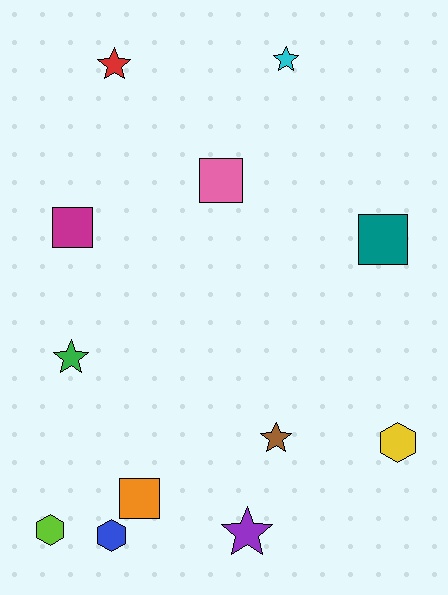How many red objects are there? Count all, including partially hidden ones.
There is 1 red object.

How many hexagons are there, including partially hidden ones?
There are 3 hexagons.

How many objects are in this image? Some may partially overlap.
There are 12 objects.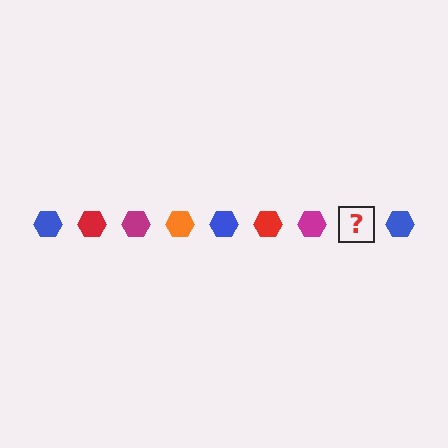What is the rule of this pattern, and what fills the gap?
The rule is that the pattern cycles through blue, red, magenta, orange hexagons. The gap should be filled with an orange hexagon.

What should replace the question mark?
The question mark should be replaced with an orange hexagon.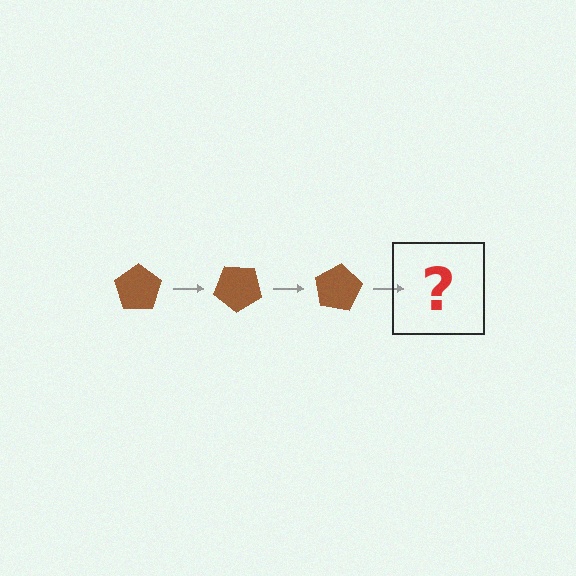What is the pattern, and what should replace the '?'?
The pattern is that the pentagon rotates 40 degrees each step. The '?' should be a brown pentagon rotated 120 degrees.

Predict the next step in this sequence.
The next step is a brown pentagon rotated 120 degrees.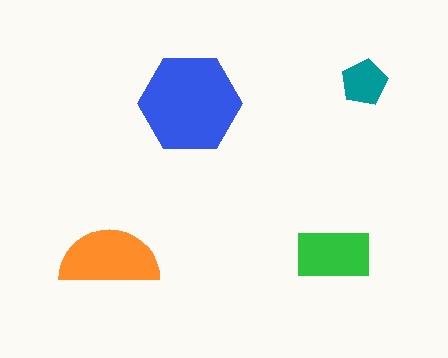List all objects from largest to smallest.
The blue hexagon, the orange semicircle, the green rectangle, the teal pentagon.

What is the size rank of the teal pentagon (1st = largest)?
4th.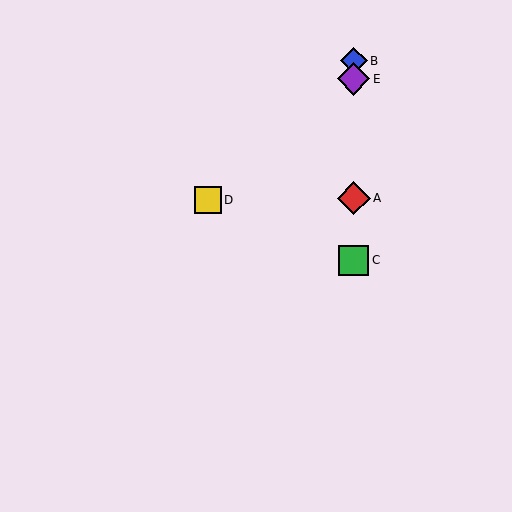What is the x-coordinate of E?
Object E is at x≈354.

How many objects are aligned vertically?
4 objects (A, B, C, E) are aligned vertically.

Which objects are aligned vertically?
Objects A, B, C, E are aligned vertically.